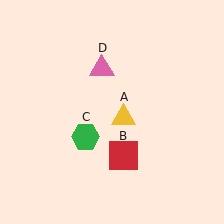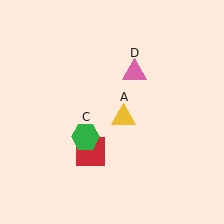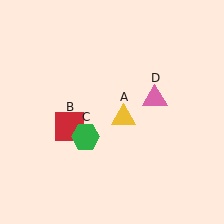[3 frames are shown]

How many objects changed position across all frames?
2 objects changed position: red square (object B), pink triangle (object D).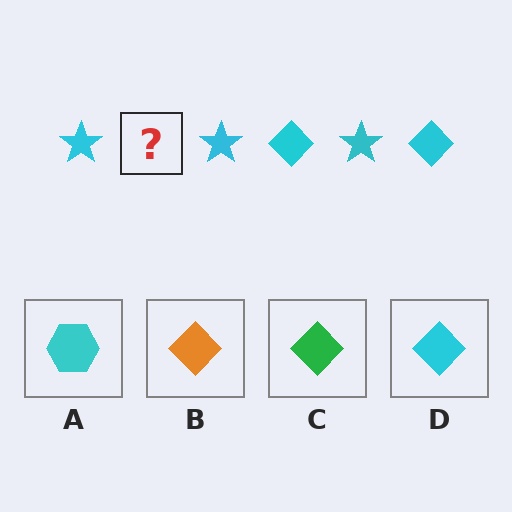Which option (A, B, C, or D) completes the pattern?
D.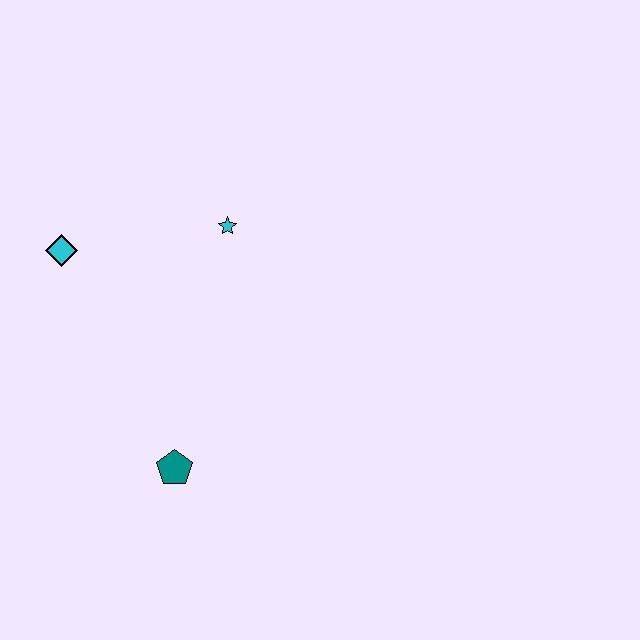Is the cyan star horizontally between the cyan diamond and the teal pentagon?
No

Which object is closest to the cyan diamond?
The cyan star is closest to the cyan diamond.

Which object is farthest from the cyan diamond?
The teal pentagon is farthest from the cyan diamond.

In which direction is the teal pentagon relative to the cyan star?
The teal pentagon is below the cyan star.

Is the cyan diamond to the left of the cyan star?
Yes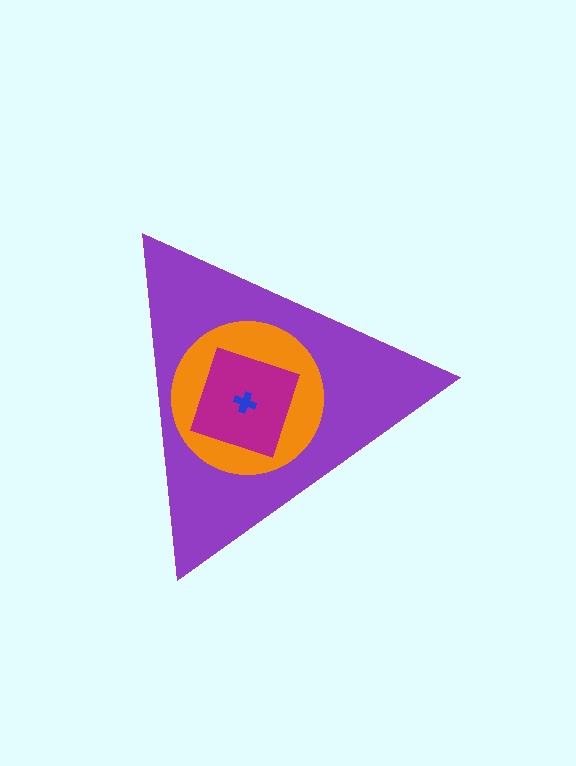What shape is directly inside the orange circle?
The magenta square.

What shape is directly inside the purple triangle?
The orange circle.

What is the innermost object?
The blue cross.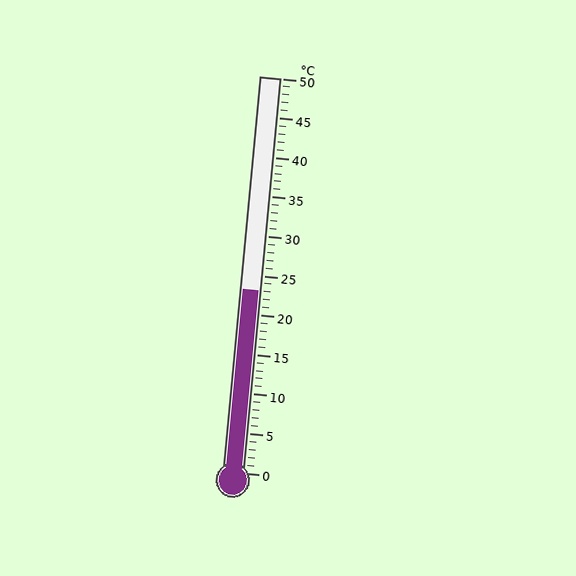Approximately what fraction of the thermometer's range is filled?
The thermometer is filled to approximately 45% of its range.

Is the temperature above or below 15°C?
The temperature is above 15°C.